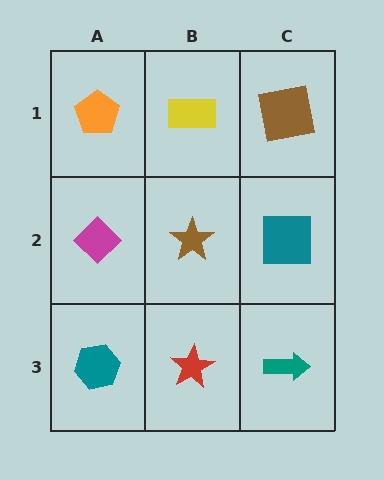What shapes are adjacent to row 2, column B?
A yellow rectangle (row 1, column B), a red star (row 3, column B), a magenta diamond (row 2, column A), a teal square (row 2, column C).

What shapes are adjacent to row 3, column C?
A teal square (row 2, column C), a red star (row 3, column B).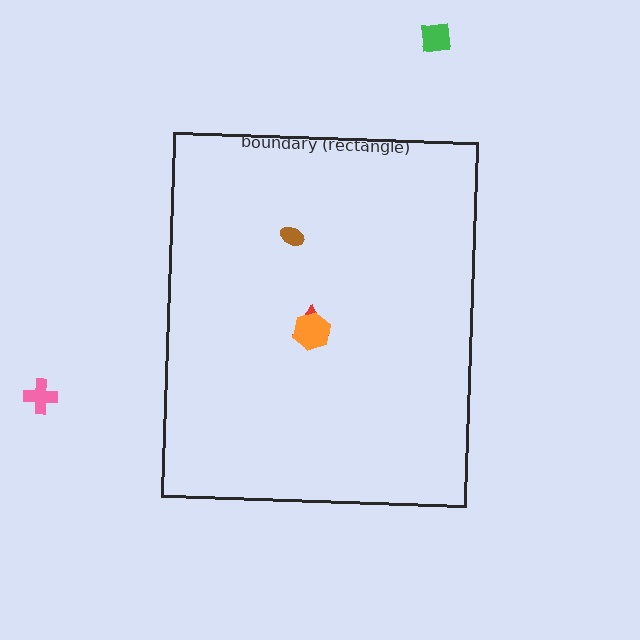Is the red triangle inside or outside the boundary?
Inside.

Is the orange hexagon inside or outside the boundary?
Inside.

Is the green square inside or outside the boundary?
Outside.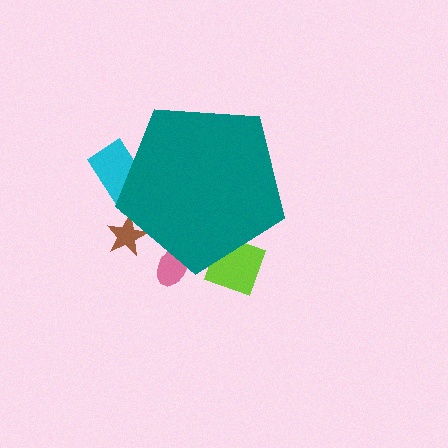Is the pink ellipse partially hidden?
Yes, the pink ellipse is partially hidden behind the teal pentagon.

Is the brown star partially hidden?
Yes, the brown star is partially hidden behind the teal pentagon.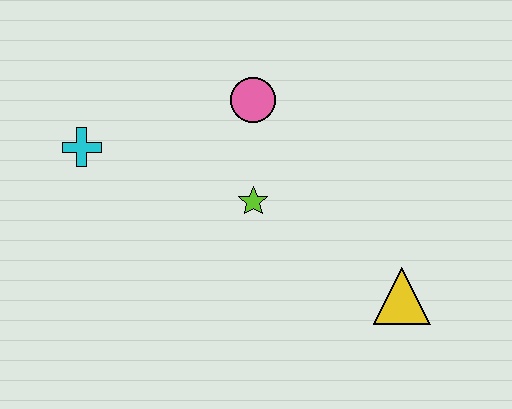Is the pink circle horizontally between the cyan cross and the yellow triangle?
Yes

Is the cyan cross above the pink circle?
No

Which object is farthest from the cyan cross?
The yellow triangle is farthest from the cyan cross.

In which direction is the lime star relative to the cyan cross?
The lime star is to the right of the cyan cross.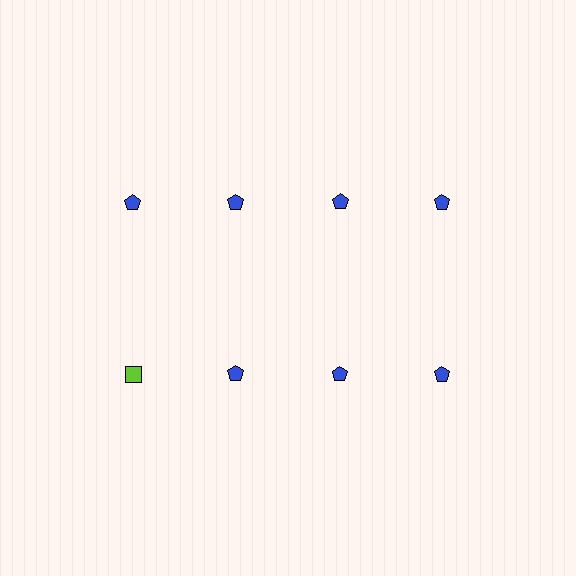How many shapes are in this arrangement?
There are 8 shapes arranged in a grid pattern.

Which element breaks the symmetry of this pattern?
The lime square in the second row, leftmost column breaks the symmetry. All other shapes are blue pentagons.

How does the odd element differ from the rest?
It differs in both color (lime instead of blue) and shape (square instead of pentagon).